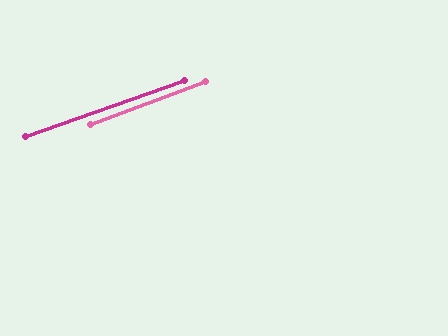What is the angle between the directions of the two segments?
Approximately 1 degree.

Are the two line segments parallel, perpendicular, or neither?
Parallel — their directions differ by only 1.1°.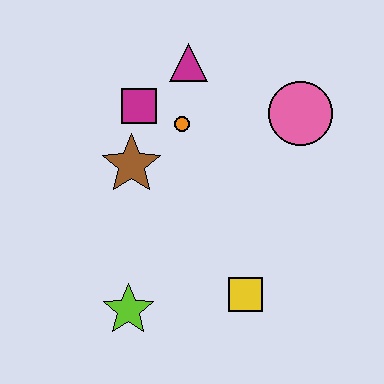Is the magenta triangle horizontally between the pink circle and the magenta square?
Yes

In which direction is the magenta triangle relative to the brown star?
The magenta triangle is above the brown star.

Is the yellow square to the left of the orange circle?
No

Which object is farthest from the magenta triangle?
The lime star is farthest from the magenta triangle.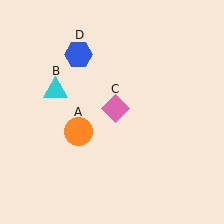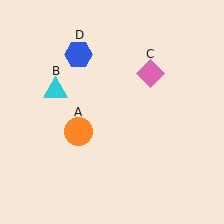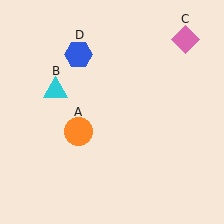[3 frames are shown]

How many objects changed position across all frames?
1 object changed position: pink diamond (object C).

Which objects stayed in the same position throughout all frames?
Orange circle (object A) and cyan triangle (object B) and blue hexagon (object D) remained stationary.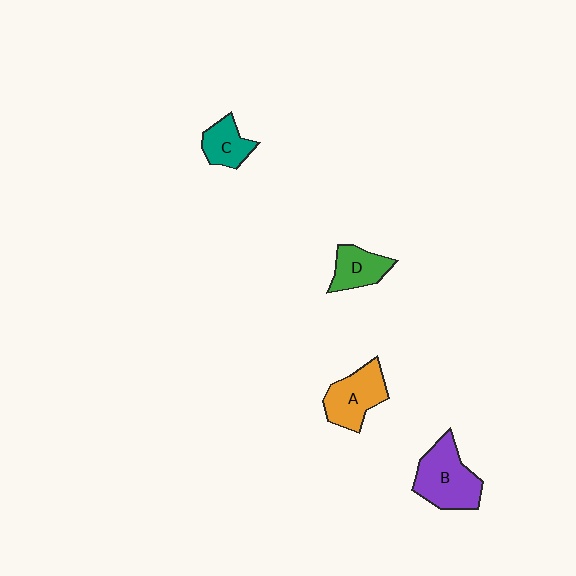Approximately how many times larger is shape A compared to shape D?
Approximately 1.4 times.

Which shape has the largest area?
Shape B (purple).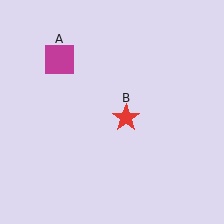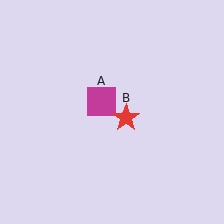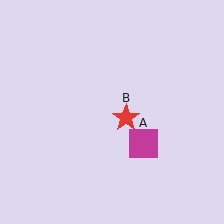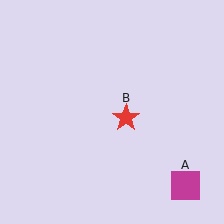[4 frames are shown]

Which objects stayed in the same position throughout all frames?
Red star (object B) remained stationary.